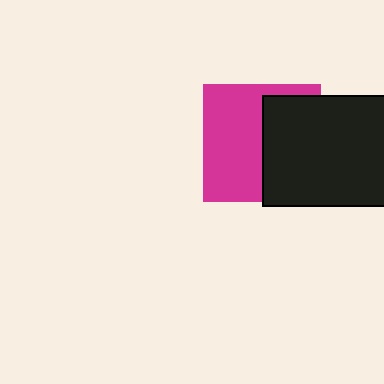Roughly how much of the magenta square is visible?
About half of it is visible (roughly 54%).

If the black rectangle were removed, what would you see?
You would see the complete magenta square.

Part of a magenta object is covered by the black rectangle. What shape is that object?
It is a square.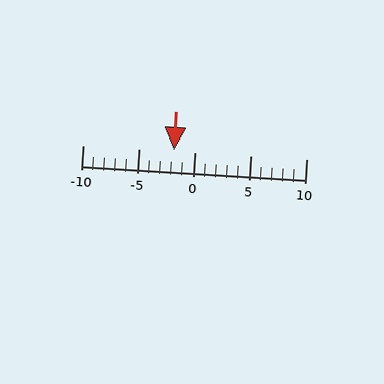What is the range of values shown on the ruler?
The ruler shows values from -10 to 10.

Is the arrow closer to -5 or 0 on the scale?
The arrow is closer to 0.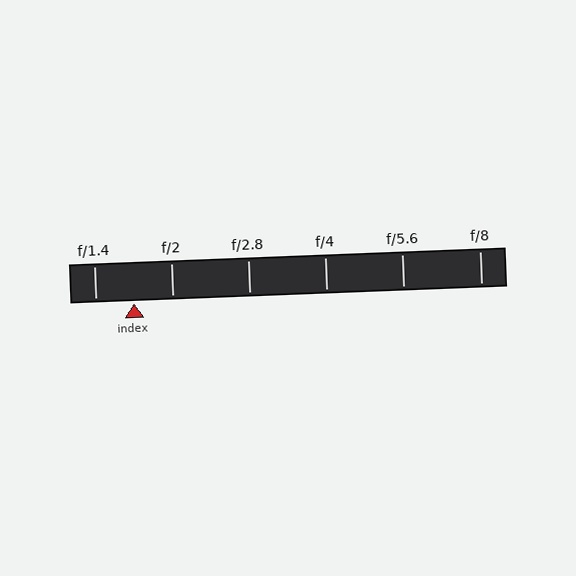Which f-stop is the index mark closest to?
The index mark is closest to f/2.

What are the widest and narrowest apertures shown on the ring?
The widest aperture shown is f/1.4 and the narrowest is f/8.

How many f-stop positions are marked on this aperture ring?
There are 6 f-stop positions marked.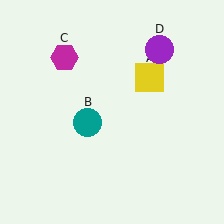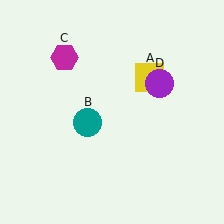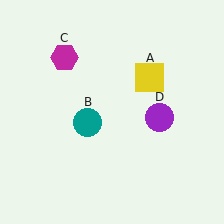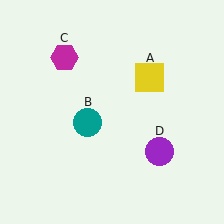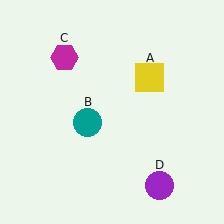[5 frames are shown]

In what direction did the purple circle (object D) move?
The purple circle (object D) moved down.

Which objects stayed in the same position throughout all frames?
Yellow square (object A) and teal circle (object B) and magenta hexagon (object C) remained stationary.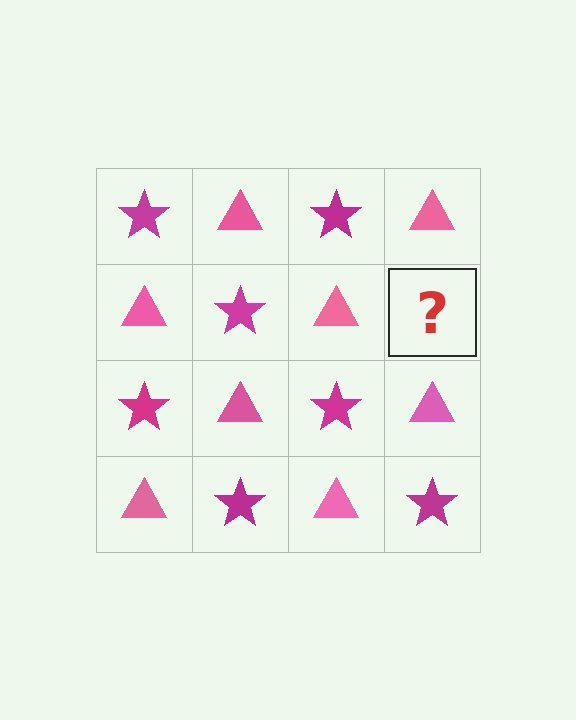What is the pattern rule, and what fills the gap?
The rule is that it alternates magenta star and pink triangle in a checkerboard pattern. The gap should be filled with a magenta star.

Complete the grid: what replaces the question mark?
The question mark should be replaced with a magenta star.